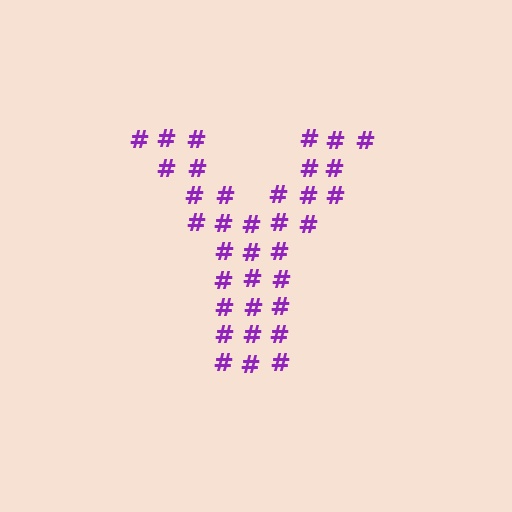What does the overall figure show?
The overall figure shows the letter Y.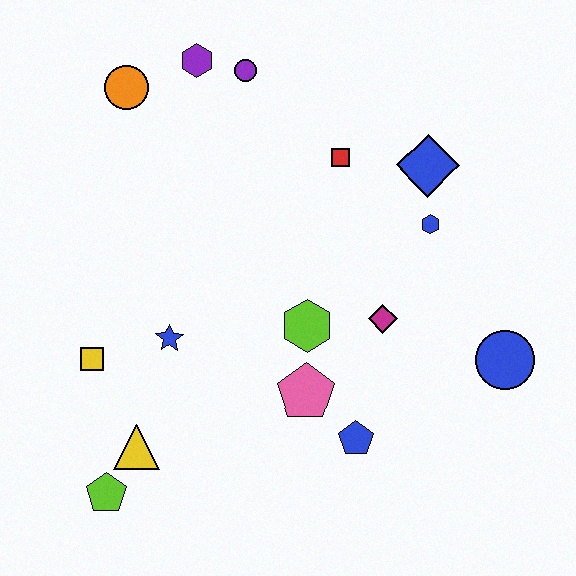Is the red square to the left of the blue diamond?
Yes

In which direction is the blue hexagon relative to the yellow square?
The blue hexagon is to the right of the yellow square.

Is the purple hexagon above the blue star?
Yes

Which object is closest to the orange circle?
The purple hexagon is closest to the orange circle.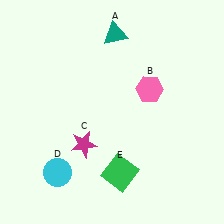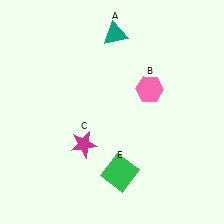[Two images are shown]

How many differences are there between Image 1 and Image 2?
There is 1 difference between the two images.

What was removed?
The cyan circle (D) was removed in Image 2.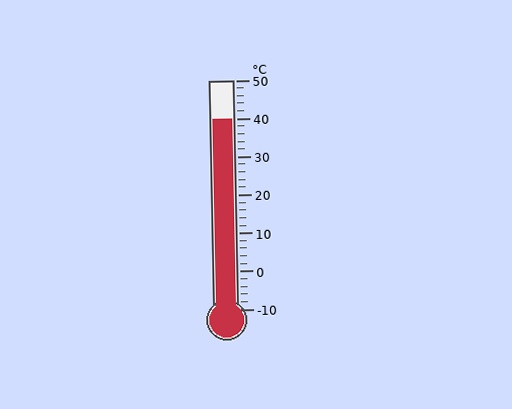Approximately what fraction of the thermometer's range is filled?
The thermometer is filled to approximately 85% of its range.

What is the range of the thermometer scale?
The thermometer scale ranges from -10°C to 50°C.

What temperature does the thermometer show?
The thermometer shows approximately 40°C.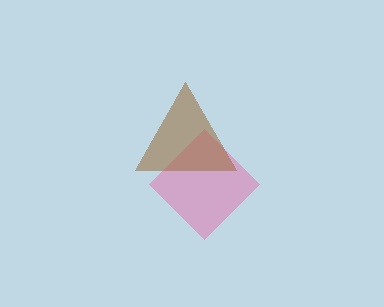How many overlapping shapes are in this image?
There are 2 overlapping shapes in the image.